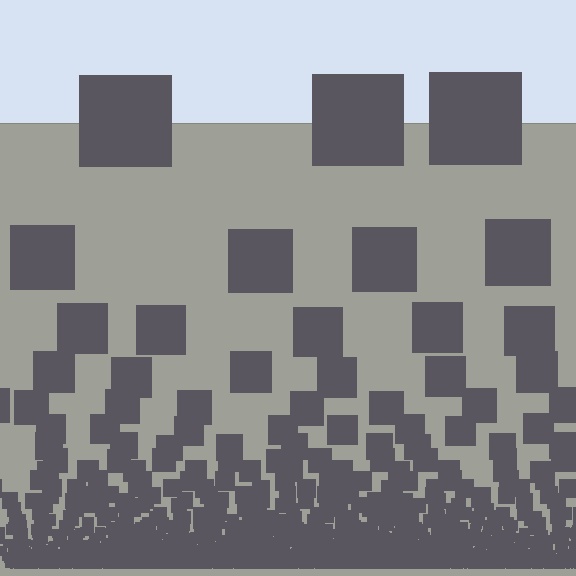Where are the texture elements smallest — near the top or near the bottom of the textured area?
Near the bottom.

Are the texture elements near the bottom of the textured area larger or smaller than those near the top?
Smaller. The gradient is inverted — elements near the bottom are smaller and denser.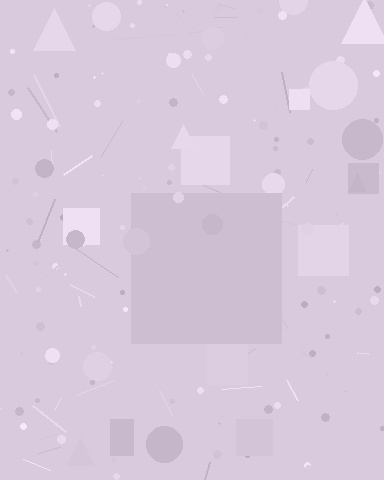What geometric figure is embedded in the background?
A square is embedded in the background.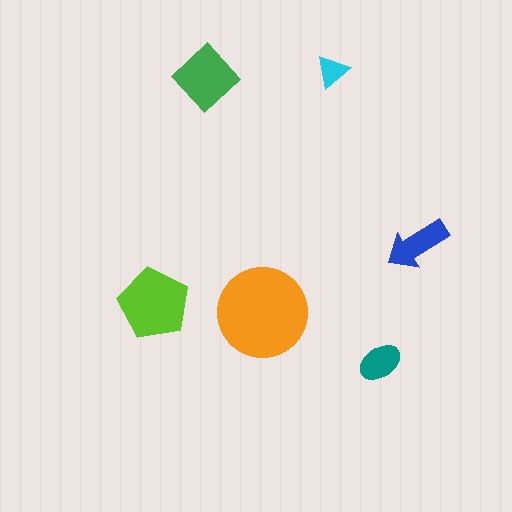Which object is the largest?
The orange circle.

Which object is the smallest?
The cyan triangle.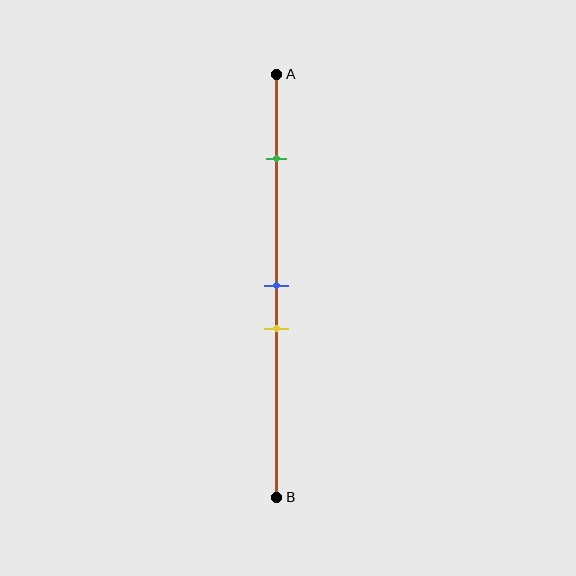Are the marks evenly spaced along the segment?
No, the marks are not evenly spaced.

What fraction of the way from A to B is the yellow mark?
The yellow mark is approximately 60% (0.6) of the way from A to B.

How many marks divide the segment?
There are 3 marks dividing the segment.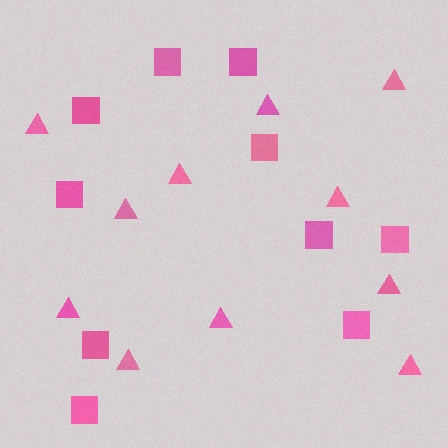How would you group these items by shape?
There are 2 groups: one group of squares (10) and one group of triangles (11).